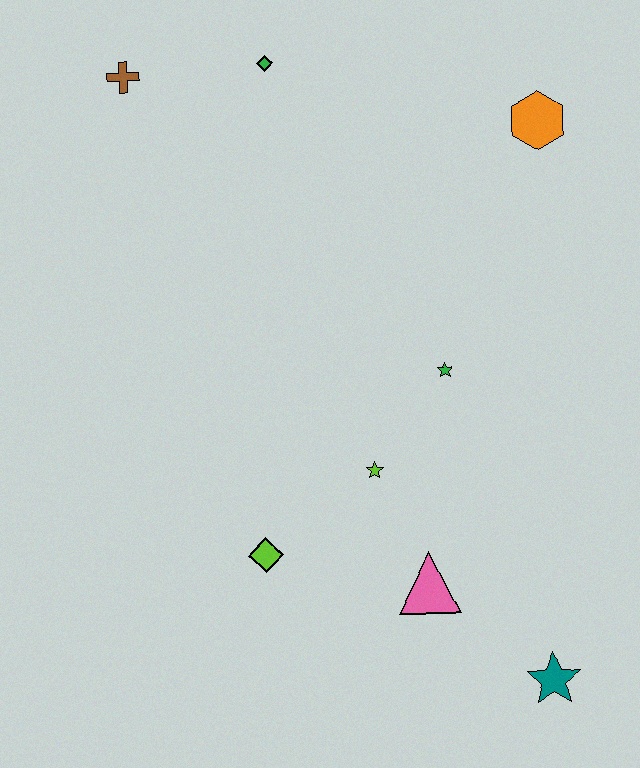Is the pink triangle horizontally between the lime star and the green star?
Yes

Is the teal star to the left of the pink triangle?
No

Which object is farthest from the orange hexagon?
The teal star is farthest from the orange hexagon.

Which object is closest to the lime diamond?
The lime star is closest to the lime diamond.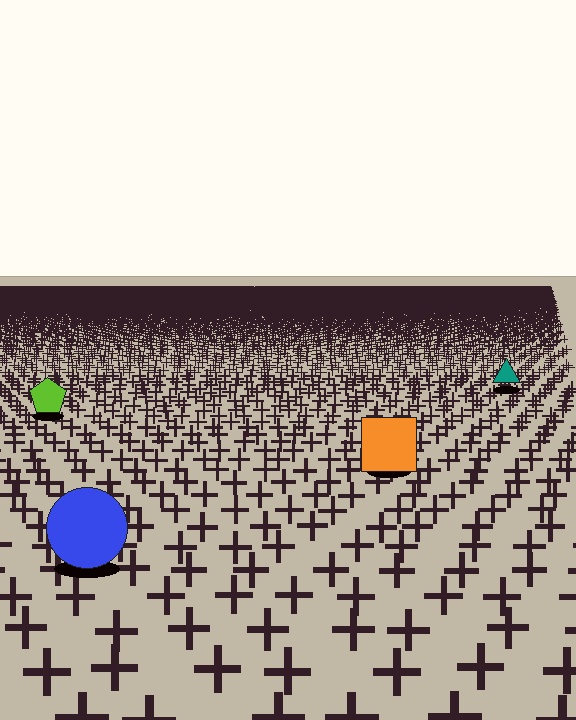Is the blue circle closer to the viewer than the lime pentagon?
Yes. The blue circle is closer — you can tell from the texture gradient: the ground texture is coarser near it.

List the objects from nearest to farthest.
From nearest to farthest: the blue circle, the orange square, the lime pentagon, the teal triangle.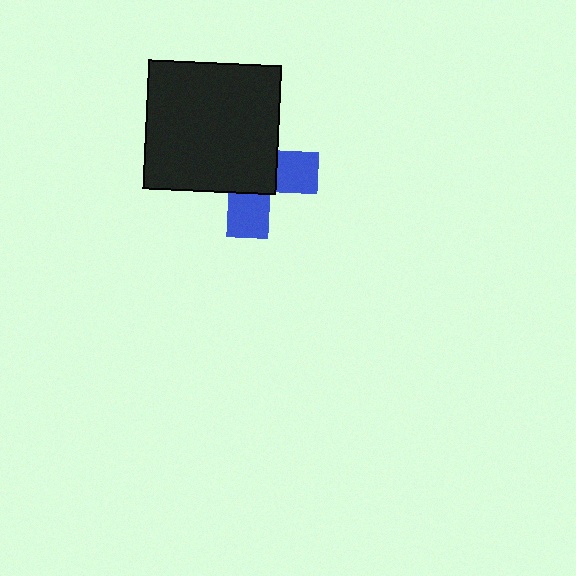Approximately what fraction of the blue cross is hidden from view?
Roughly 63% of the blue cross is hidden behind the black rectangle.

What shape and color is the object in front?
The object in front is a black rectangle.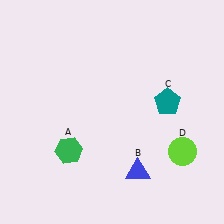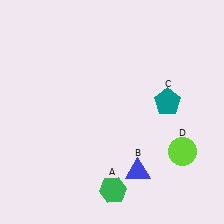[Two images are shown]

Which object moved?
The green hexagon (A) moved right.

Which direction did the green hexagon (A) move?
The green hexagon (A) moved right.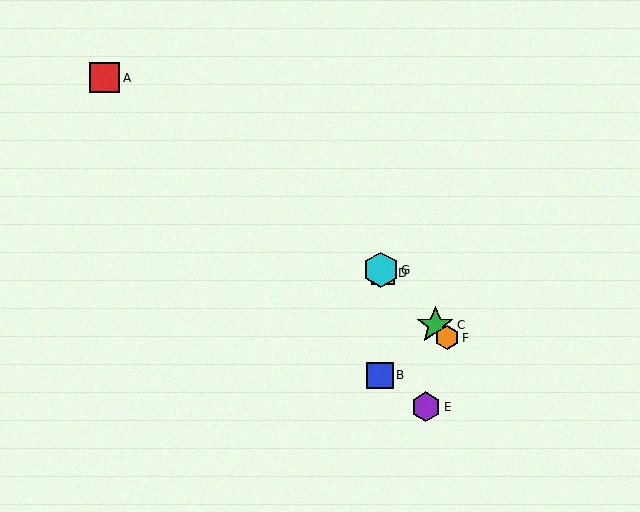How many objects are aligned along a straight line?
4 objects (C, D, F, G) are aligned along a straight line.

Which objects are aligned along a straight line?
Objects C, D, F, G are aligned along a straight line.